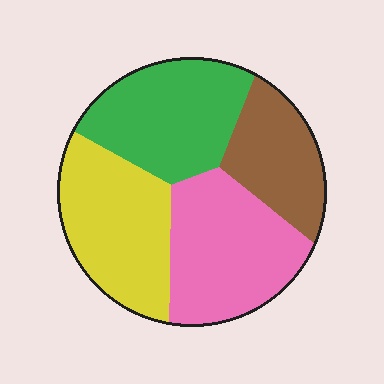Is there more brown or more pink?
Pink.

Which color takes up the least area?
Brown, at roughly 20%.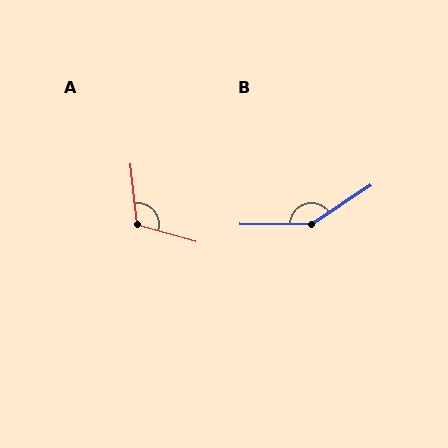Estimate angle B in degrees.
Approximately 146 degrees.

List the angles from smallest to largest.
A (112°), B (146°).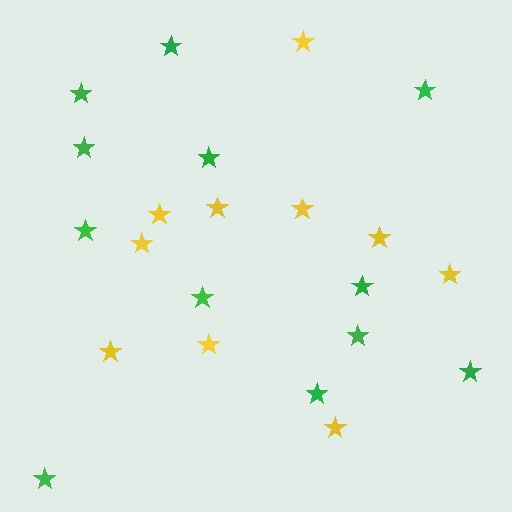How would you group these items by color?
There are 2 groups: one group of green stars (12) and one group of yellow stars (10).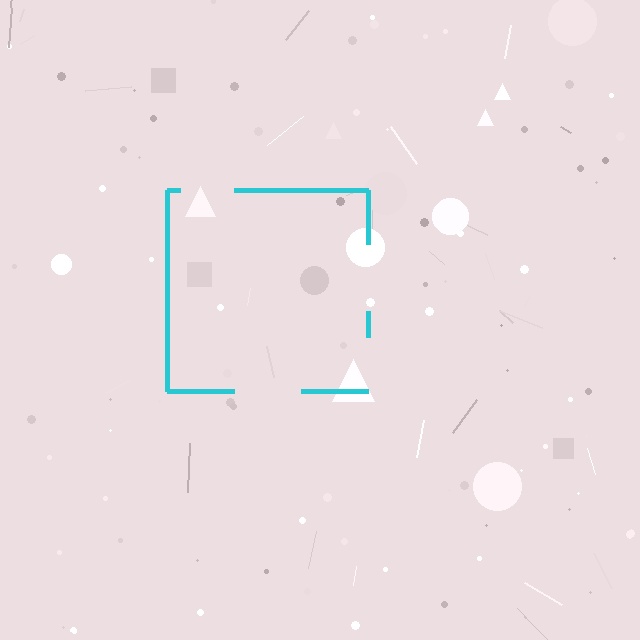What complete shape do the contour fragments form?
The contour fragments form a square.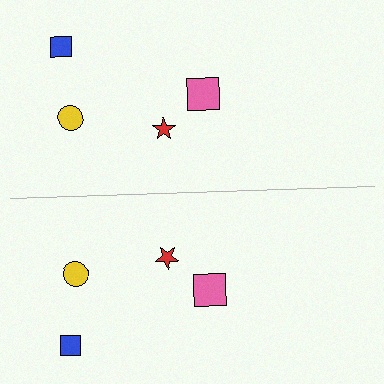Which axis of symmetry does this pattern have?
The pattern has a horizontal axis of symmetry running through the center of the image.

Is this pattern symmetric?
Yes, this pattern has bilateral (reflection) symmetry.